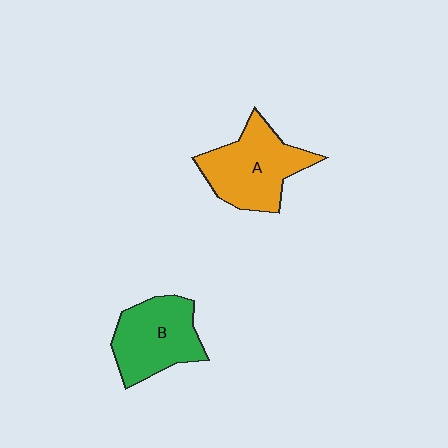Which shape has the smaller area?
Shape B (green).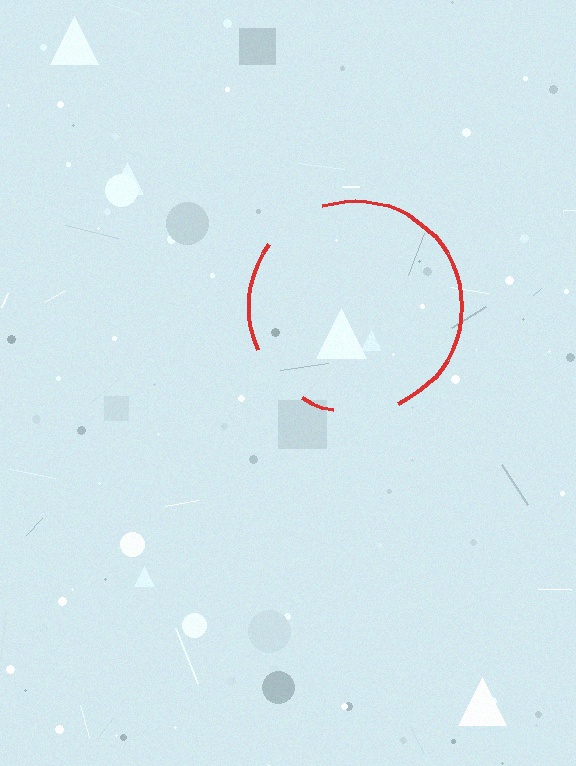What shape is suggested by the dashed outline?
The dashed outline suggests a circle.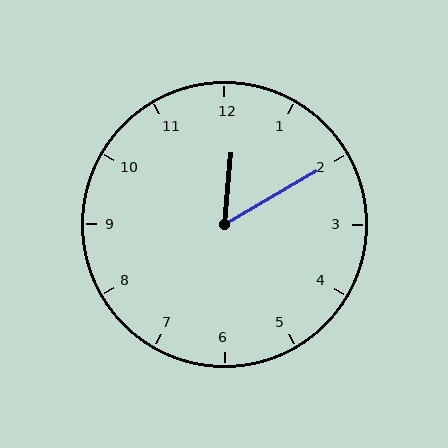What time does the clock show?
12:10.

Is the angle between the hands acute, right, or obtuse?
It is acute.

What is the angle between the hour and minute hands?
Approximately 55 degrees.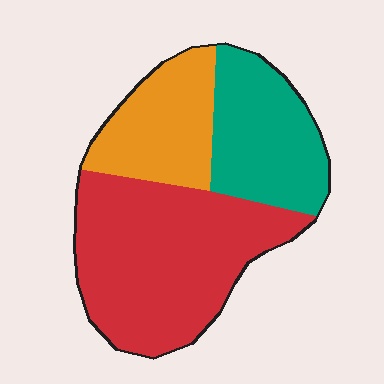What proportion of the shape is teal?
Teal covers roughly 25% of the shape.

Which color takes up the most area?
Red, at roughly 50%.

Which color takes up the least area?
Orange, at roughly 25%.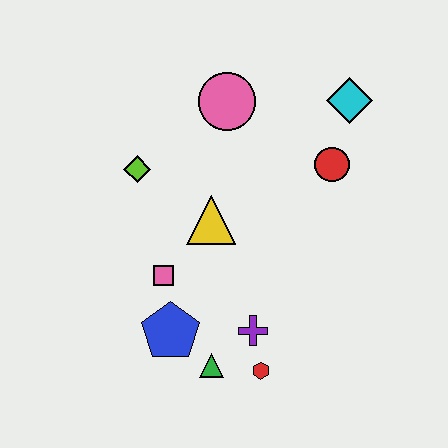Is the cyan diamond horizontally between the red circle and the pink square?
No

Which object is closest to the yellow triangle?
The pink square is closest to the yellow triangle.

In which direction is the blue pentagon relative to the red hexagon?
The blue pentagon is to the left of the red hexagon.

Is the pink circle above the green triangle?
Yes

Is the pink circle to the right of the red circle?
No